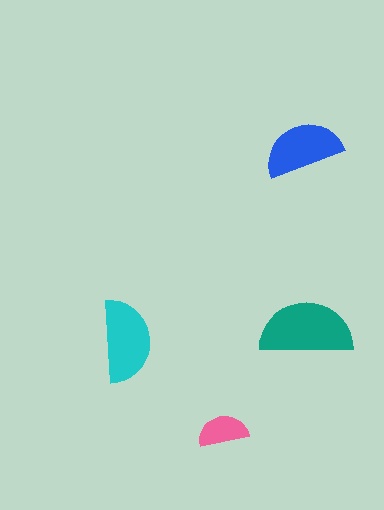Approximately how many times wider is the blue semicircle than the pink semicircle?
About 1.5 times wider.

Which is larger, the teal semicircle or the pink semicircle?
The teal one.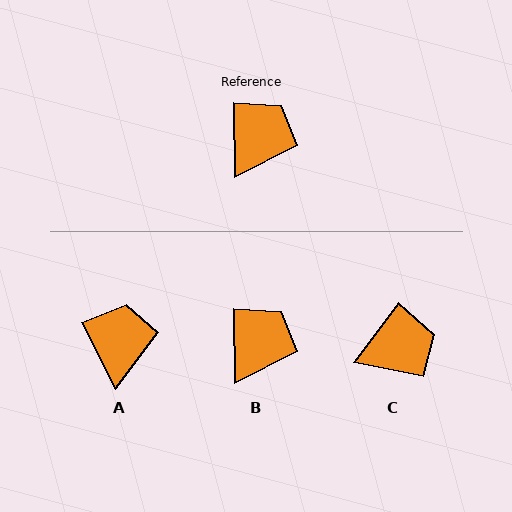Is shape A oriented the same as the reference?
No, it is off by about 26 degrees.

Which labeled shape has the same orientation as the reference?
B.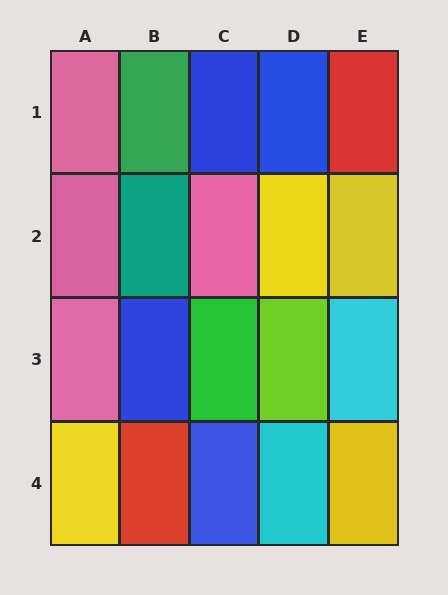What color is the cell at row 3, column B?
Blue.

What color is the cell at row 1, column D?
Blue.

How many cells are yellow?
4 cells are yellow.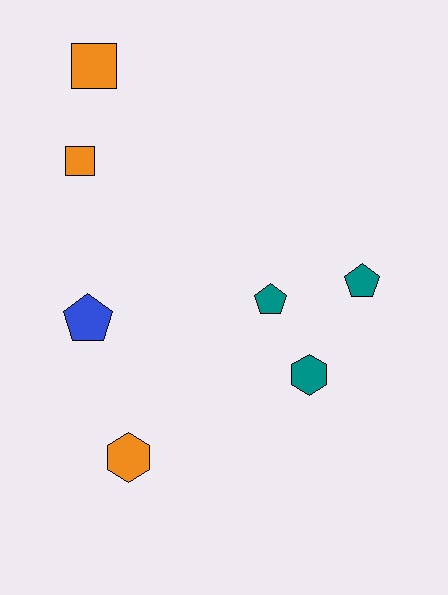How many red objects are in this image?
There are no red objects.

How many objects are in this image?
There are 7 objects.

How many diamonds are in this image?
There are no diamonds.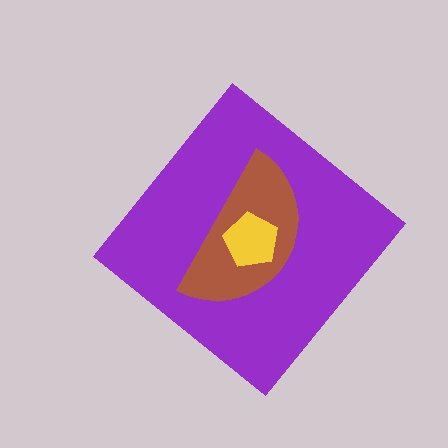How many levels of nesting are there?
3.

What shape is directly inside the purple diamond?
The brown semicircle.